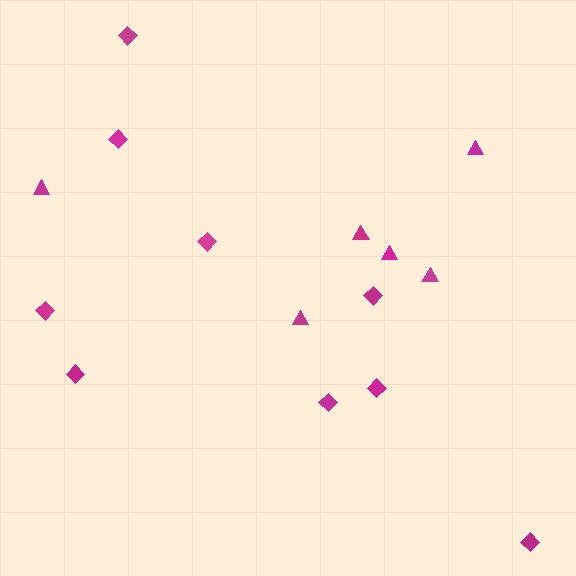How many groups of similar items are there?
There are 2 groups: one group of triangles (6) and one group of diamonds (9).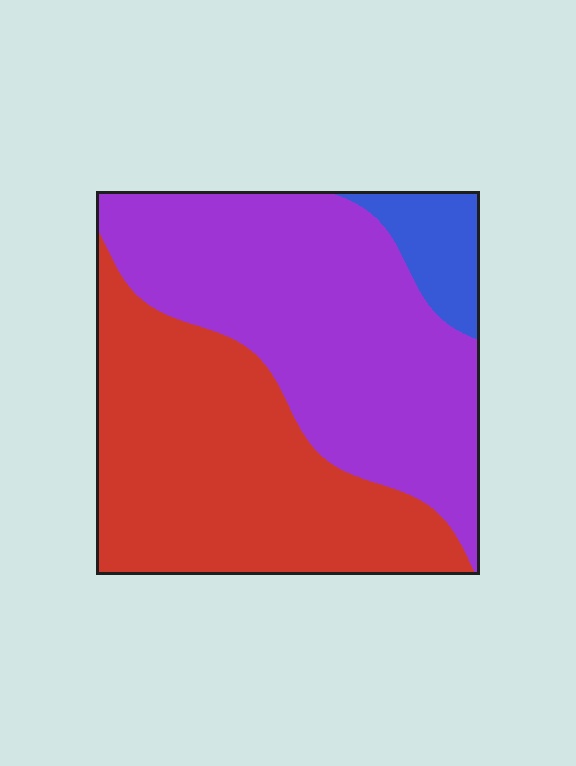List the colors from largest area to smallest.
From largest to smallest: purple, red, blue.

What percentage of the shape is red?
Red takes up between a third and a half of the shape.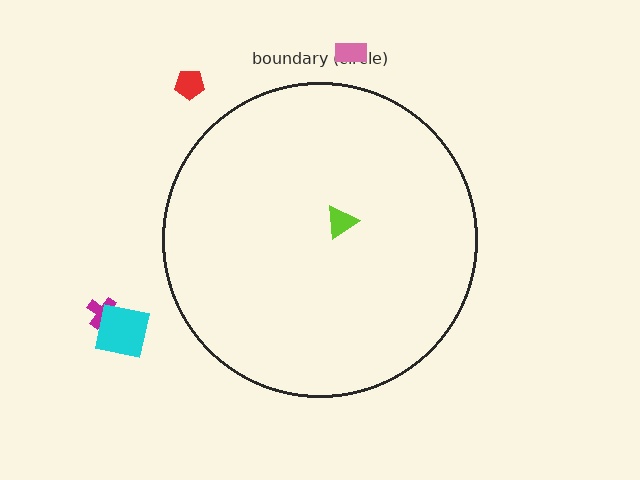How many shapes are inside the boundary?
1 inside, 4 outside.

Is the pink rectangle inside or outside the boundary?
Outside.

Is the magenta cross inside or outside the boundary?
Outside.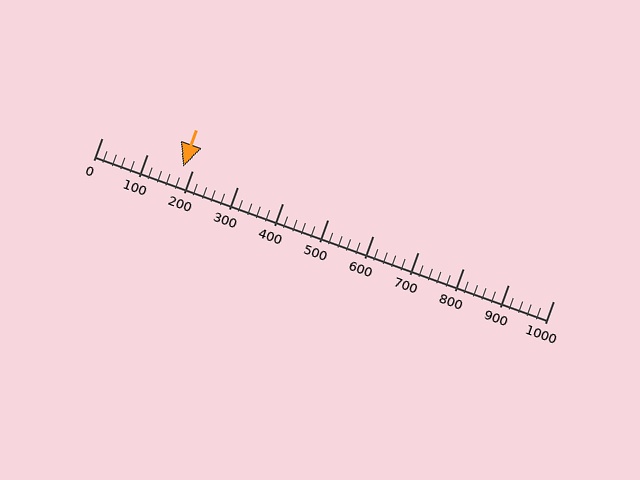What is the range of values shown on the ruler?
The ruler shows values from 0 to 1000.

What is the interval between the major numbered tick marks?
The major tick marks are spaced 100 units apart.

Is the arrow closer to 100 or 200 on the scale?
The arrow is closer to 200.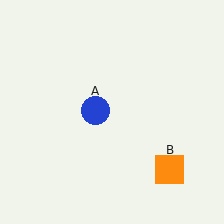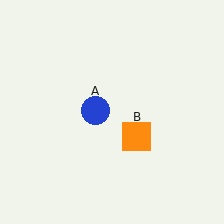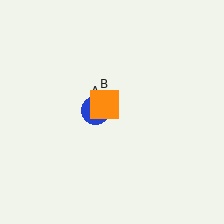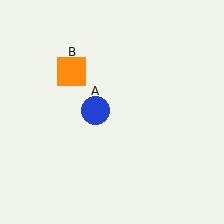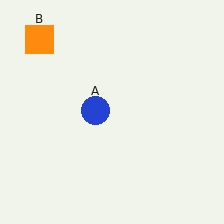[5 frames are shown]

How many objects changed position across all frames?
1 object changed position: orange square (object B).